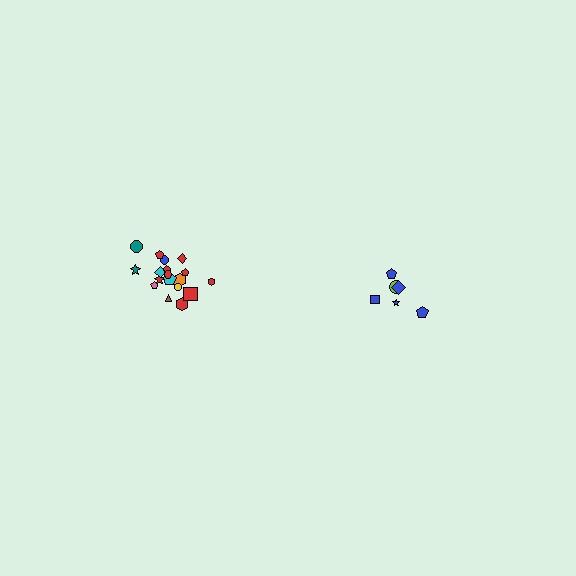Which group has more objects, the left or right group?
The left group.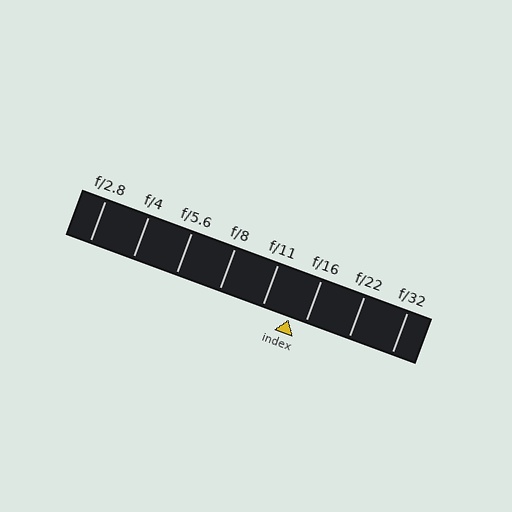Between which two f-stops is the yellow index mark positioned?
The index mark is between f/11 and f/16.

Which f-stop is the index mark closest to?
The index mark is closest to f/16.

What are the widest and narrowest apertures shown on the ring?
The widest aperture shown is f/2.8 and the narrowest is f/32.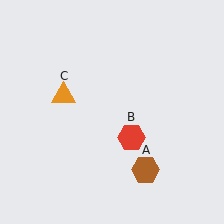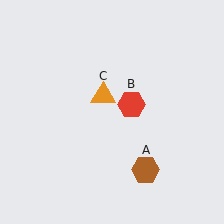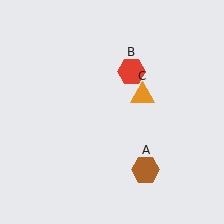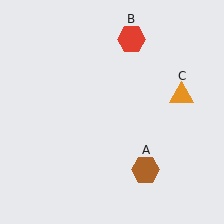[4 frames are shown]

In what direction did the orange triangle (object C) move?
The orange triangle (object C) moved right.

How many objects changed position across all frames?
2 objects changed position: red hexagon (object B), orange triangle (object C).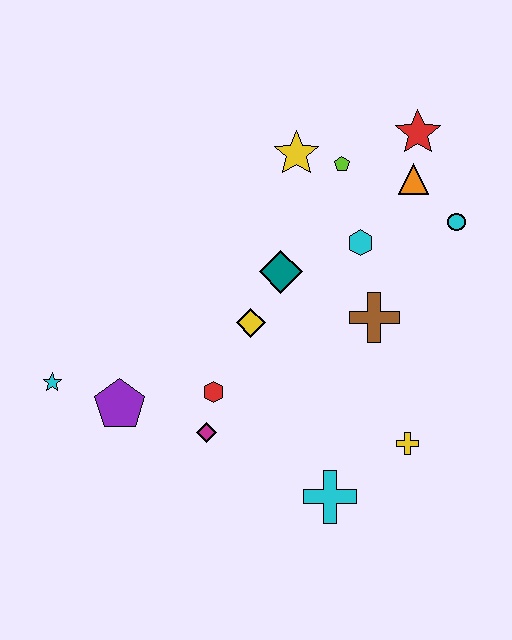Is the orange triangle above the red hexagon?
Yes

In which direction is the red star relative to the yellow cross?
The red star is above the yellow cross.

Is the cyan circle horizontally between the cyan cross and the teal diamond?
No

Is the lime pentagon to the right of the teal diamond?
Yes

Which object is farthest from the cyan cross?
The red star is farthest from the cyan cross.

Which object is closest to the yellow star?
The lime pentagon is closest to the yellow star.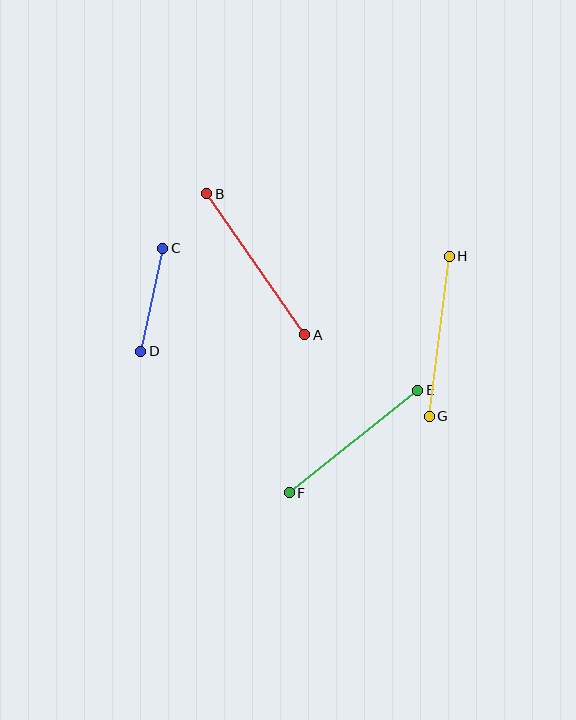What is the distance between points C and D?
The distance is approximately 105 pixels.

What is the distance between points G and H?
The distance is approximately 161 pixels.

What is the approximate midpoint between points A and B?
The midpoint is at approximately (256, 264) pixels.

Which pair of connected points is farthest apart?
Points A and B are farthest apart.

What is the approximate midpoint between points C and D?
The midpoint is at approximately (152, 300) pixels.